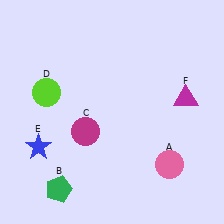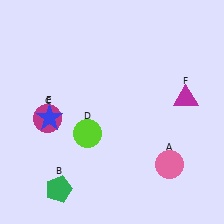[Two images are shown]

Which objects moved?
The objects that moved are: the magenta circle (C), the lime circle (D), the blue star (E).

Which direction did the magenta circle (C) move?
The magenta circle (C) moved left.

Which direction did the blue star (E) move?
The blue star (E) moved up.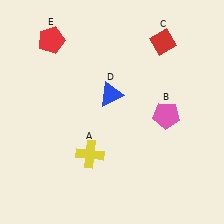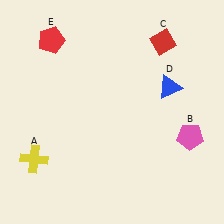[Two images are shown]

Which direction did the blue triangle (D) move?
The blue triangle (D) moved right.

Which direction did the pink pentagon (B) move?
The pink pentagon (B) moved right.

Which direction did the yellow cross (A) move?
The yellow cross (A) moved left.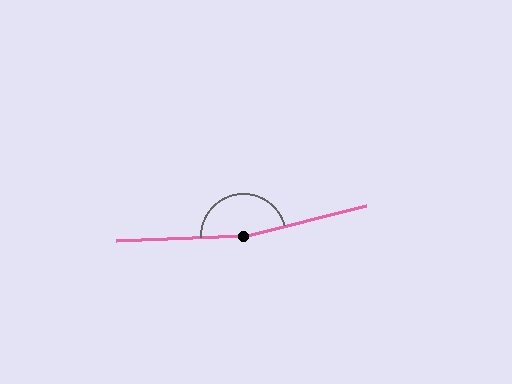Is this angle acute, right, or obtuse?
It is obtuse.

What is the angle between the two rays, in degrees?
Approximately 168 degrees.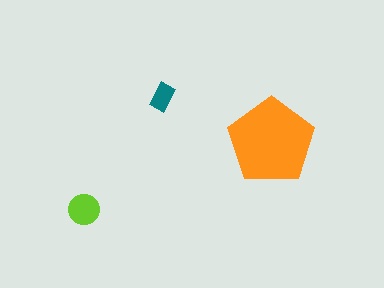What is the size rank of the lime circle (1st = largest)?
2nd.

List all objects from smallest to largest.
The teal rectangle, the lime circle, the orange pentagon.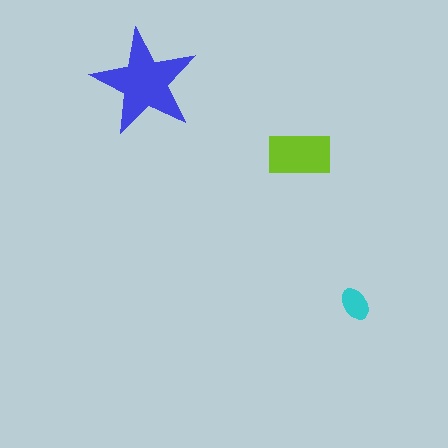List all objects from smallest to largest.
The cyan ellipse, the lime rectangle, the blue star.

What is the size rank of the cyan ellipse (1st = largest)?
3rd.